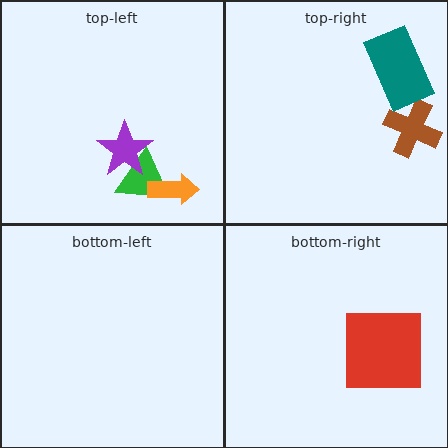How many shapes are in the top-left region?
3.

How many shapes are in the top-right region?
2.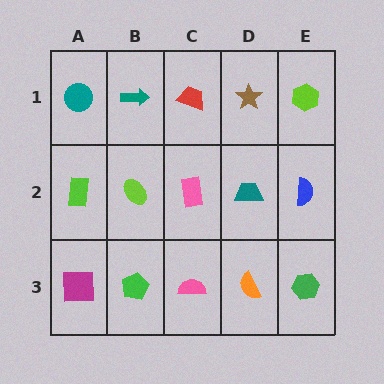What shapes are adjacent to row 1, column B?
A lime ellipse (row 2, column B), a teal circle (row 1, column A), a red trapezoid (row 1, column C).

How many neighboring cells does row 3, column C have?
3.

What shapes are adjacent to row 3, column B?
A lime ellipse (row 2, column B), a magenta square (row 3, column A), a pink semicircle (row 3, column C).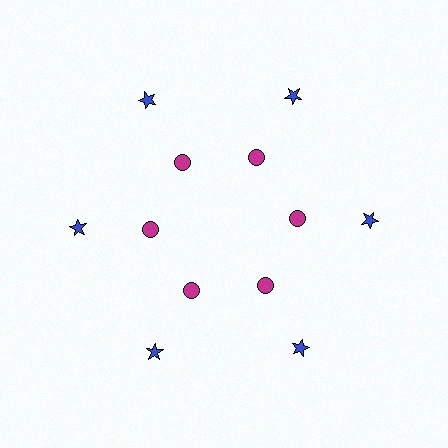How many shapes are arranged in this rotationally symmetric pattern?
There are 12 shapes, arranged in 6 groups of 2.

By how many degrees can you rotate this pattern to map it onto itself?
The pattern maps onto itself every 60 degrees of rotation.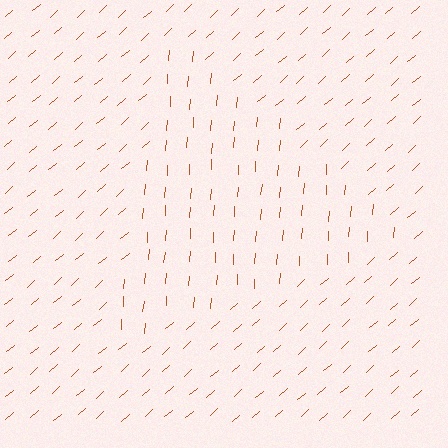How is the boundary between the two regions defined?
The boundary is defined purely by a change in line orientation (approximately 45 degrees difference). All lines are the same color and thickness.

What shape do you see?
I see a triangle.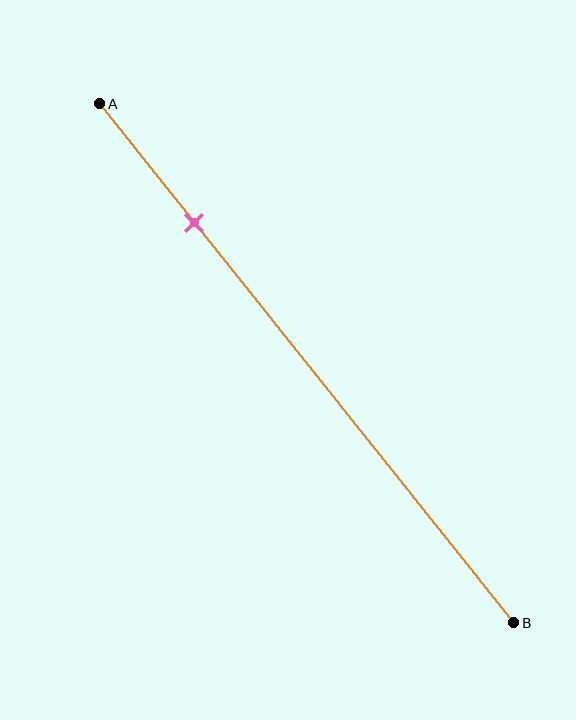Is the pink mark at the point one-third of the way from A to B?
No, the mark is at about 25% from A, not at the 33% one-third point.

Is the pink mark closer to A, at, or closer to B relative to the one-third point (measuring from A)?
The pink mark is closer to point A than the one-third point of segment AB.